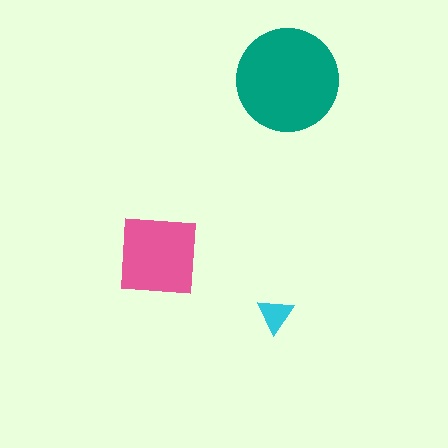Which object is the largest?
The teal circle.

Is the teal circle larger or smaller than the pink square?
Larger.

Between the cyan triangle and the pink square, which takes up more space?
The pink square.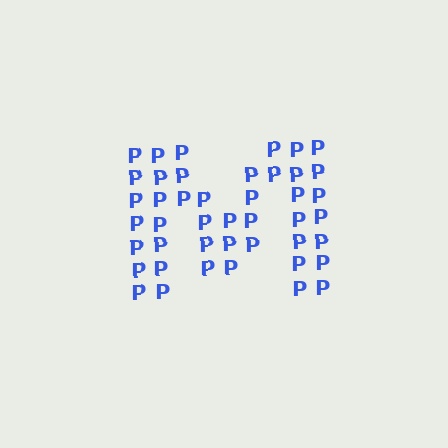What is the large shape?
The large shape is the letter M.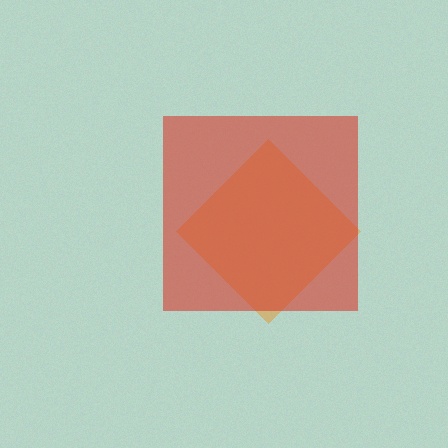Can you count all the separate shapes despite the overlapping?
Yes, there are 2 separate shapes.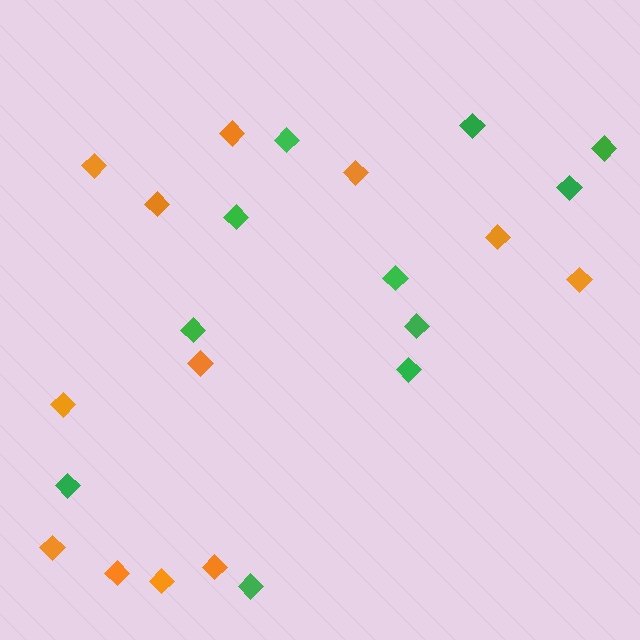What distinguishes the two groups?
There are 2 groups: one group of green diamonds (11) and one group of orange diamonds (12).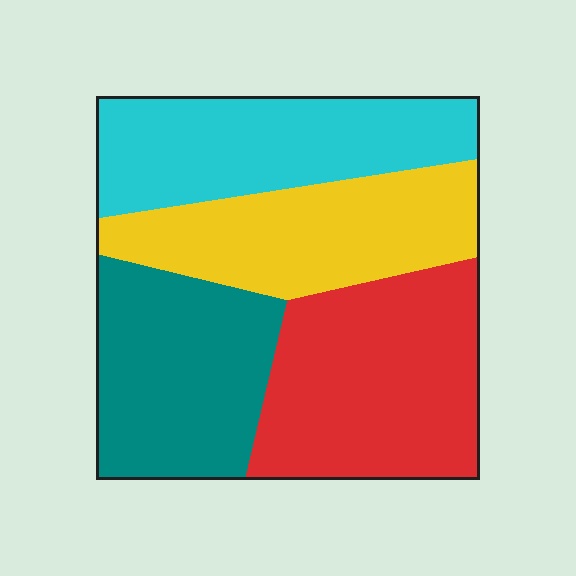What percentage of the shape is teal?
Teal covers 24% of the shape.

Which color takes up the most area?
Red, at roughly 30%.